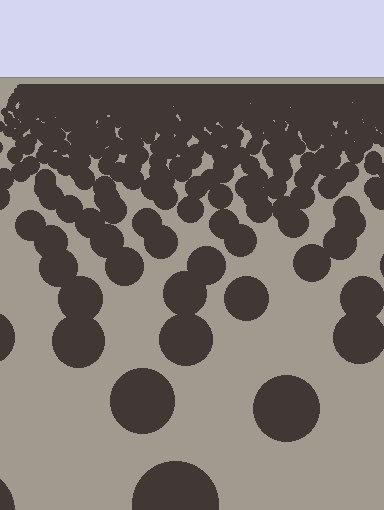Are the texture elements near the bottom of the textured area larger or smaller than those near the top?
Larger. Near the bottom, elements are closer to the viewer and appear at a bigger on-screen size.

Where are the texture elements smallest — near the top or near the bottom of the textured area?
Near the top.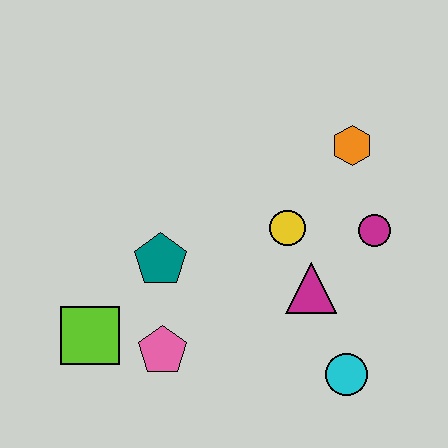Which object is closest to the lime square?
The pink pentagon is closest to the lime square.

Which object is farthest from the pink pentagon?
The orange hexagon is farthest from the pink pentagon.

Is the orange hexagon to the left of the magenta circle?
Yes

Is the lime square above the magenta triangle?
No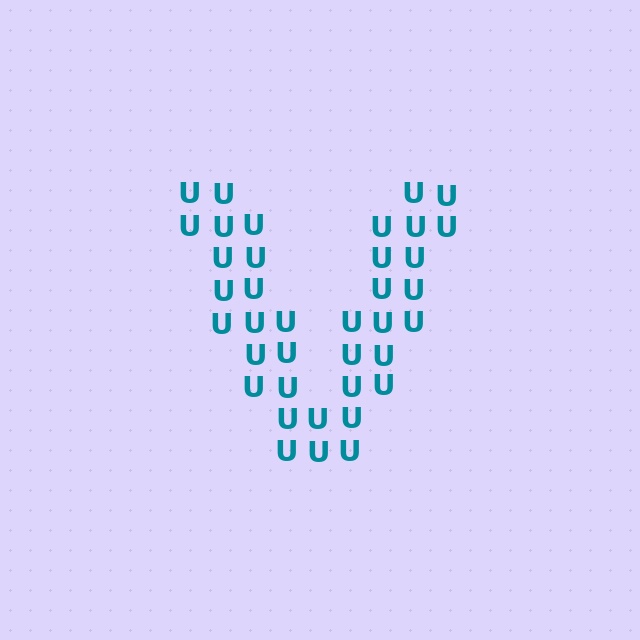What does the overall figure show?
The overall figure shows the letter V.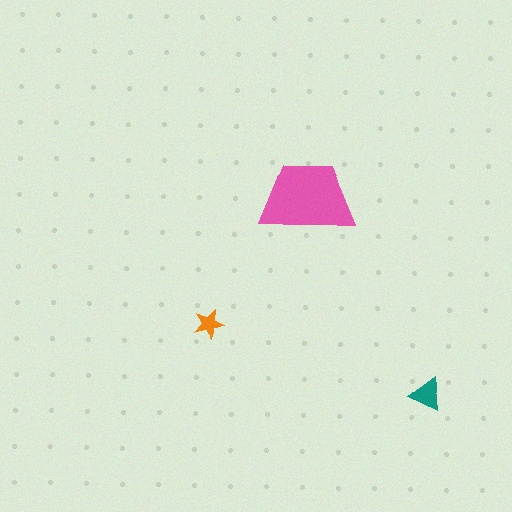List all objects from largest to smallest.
The pink trapezoid, the teal triangle, the orange star.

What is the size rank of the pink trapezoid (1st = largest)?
1st.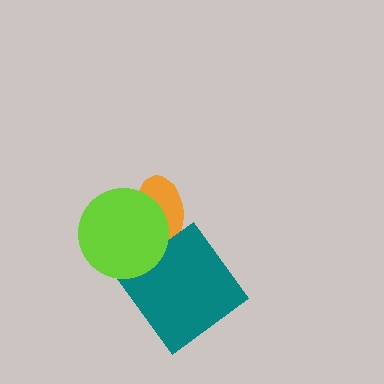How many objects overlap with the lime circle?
2 objects overlap with the lime circle.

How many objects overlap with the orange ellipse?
1 object overlaps with the orange ellipse.